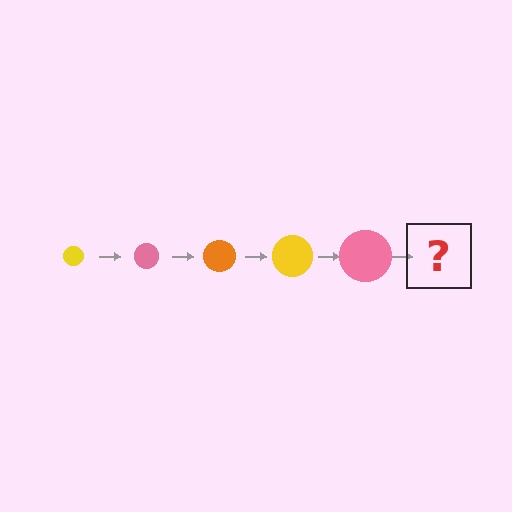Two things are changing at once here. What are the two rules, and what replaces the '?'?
The two rules are that the circle grows larger each step and the color cycles through yellow, pink, and orange. The '?' should be an orange circle, larger than the previous one.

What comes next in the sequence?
The next element should be an orange circle, larger than the previous one.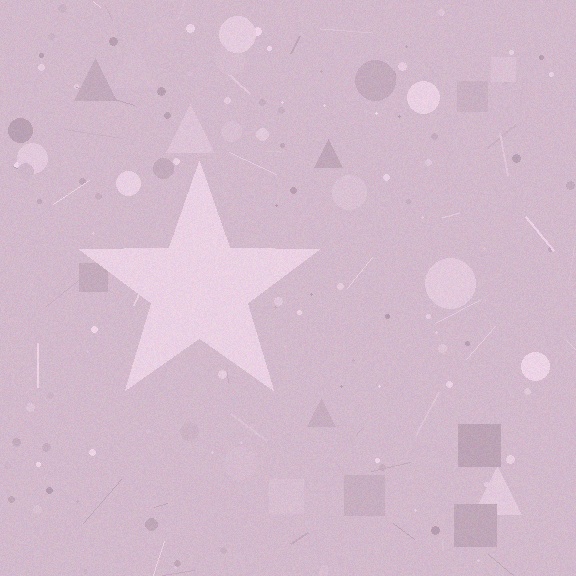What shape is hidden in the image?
A star is hidden in the image.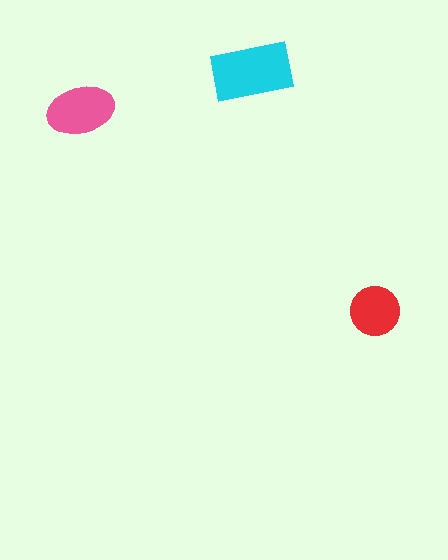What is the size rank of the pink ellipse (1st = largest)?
2nd.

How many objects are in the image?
There are 3 objects in the image.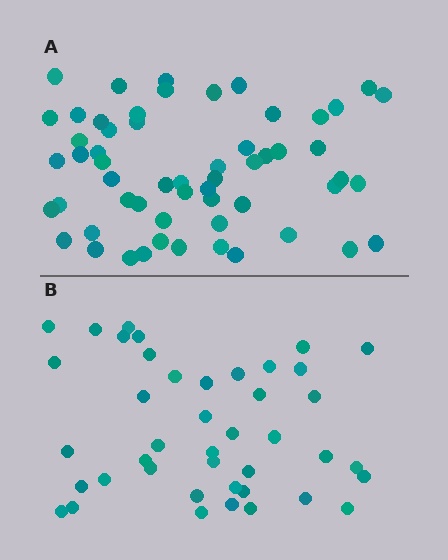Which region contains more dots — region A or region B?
Region A (the top region) has more dots.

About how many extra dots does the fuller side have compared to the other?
Region A has approximately 15 more dots than region B.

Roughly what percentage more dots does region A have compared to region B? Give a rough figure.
About 35% more.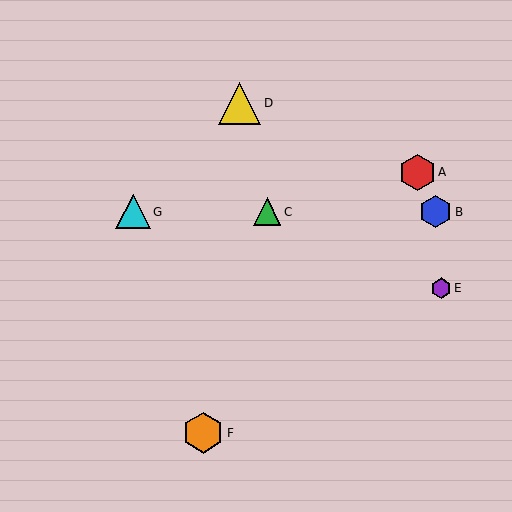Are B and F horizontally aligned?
No, B is at y≈212 and F is at y≈433.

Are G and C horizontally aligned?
Yes, both are at y≈212.